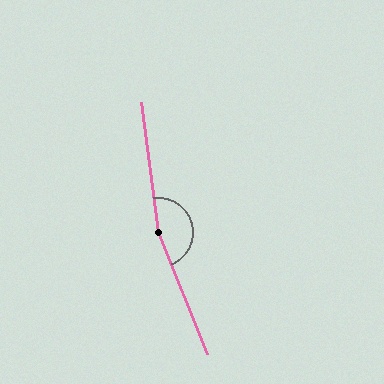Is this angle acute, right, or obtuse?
It is obtuse.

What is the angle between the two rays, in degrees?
Approximately 166 degrees.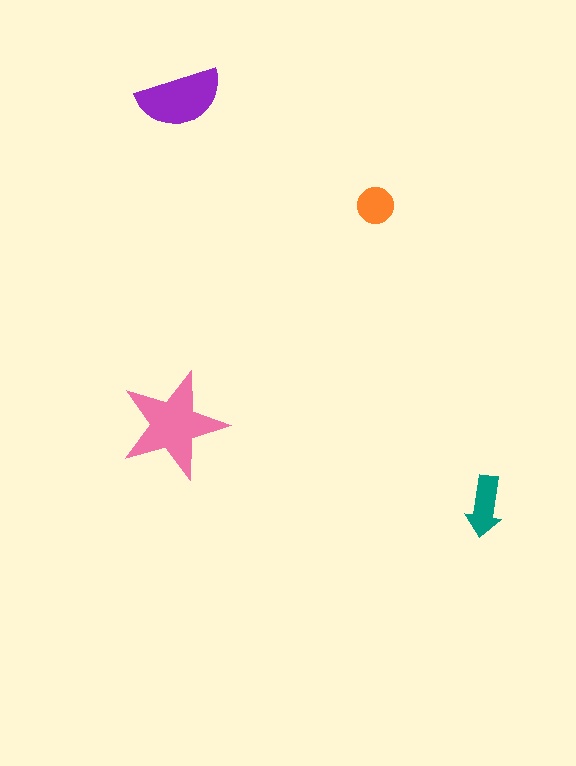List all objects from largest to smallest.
The pink star, the purple semicircle, the teal arrow, the orange circle.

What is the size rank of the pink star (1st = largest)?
1st.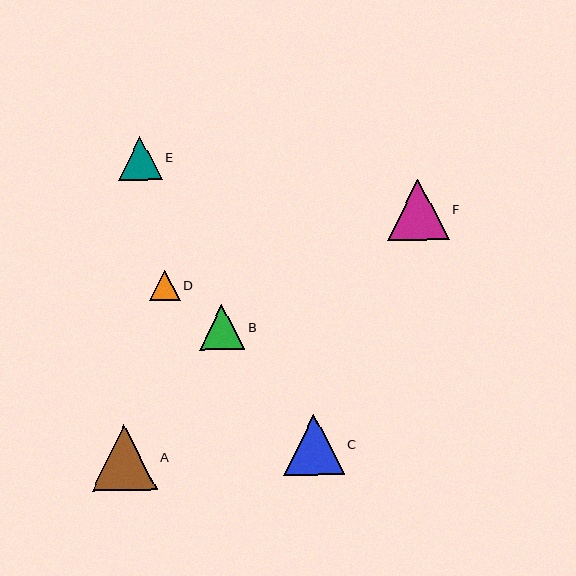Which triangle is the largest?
Triangle A is the largest with a size of approximately 65 pixels.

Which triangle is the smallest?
Triangle D is the smallest with a size of approximately 30 pixels.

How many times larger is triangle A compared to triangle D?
Triangle A is approximately 2.1 times the size of triangle D.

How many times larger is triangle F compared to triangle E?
Triangle F is approximately 1.4 times the size of triangle E.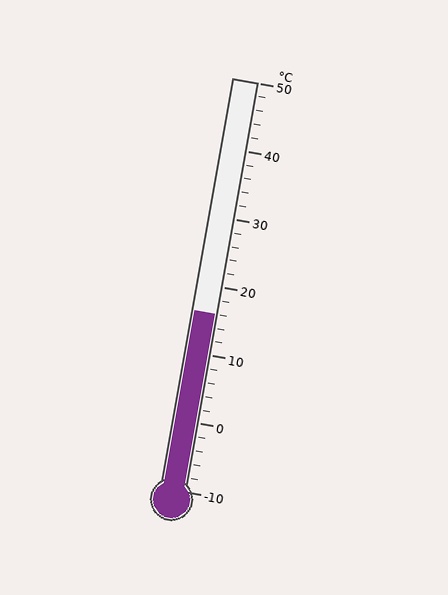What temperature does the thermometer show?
The thermometer shows approximately 16°C.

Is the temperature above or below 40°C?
The temperature is below 40°C.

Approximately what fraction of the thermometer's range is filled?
The thermometer is filled to approximately 45% of its range.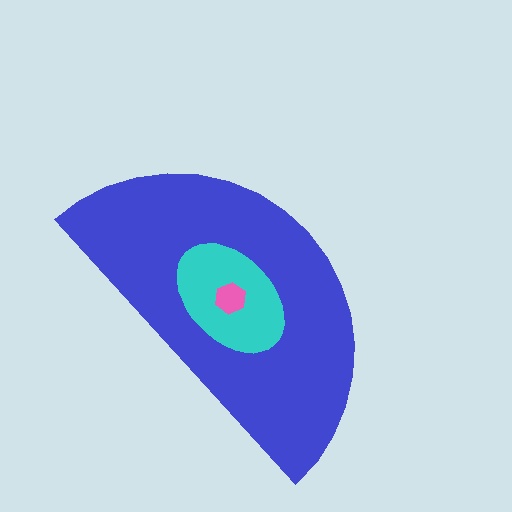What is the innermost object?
The pink hexagon.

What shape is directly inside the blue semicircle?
The cyan ellipse.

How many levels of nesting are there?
3.